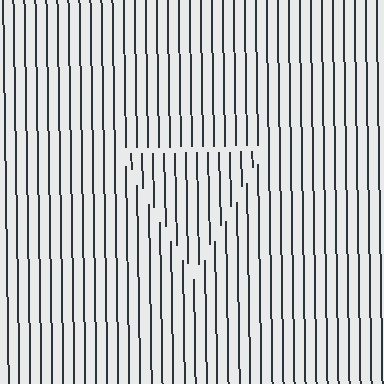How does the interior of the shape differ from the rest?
The interior of the shape contains the same grating, shifted by half a period — the contour is defined by the phase discontinuity where line-ends from the inner and outer gratings abut.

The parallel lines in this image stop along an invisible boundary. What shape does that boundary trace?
An illusory triangle. The interior of the shape contains the same grating, shifted by half a period — the contour is defined by the phase discontinuity where line-ends from the inner and outer gratings abut.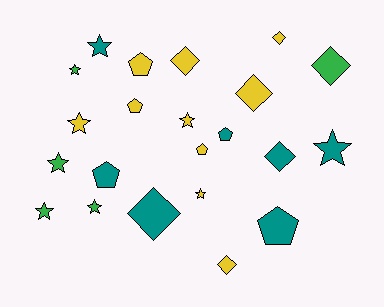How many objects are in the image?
There are 22 objects.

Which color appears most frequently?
Yellow, with 10 objects.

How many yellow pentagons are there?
There are 3 yellow pentagons.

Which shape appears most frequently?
Star, with 9 objects.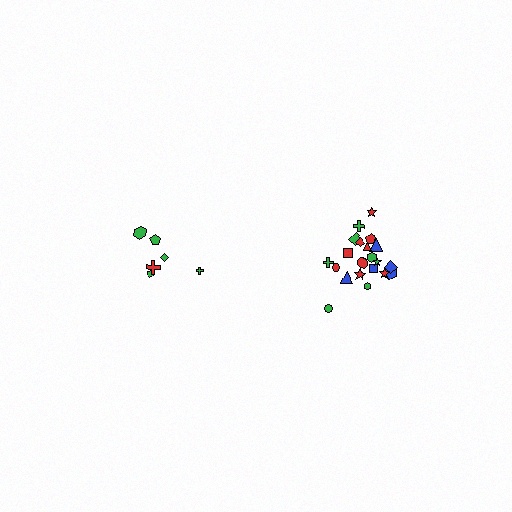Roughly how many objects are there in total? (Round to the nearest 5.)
Roughly 30 objects in total.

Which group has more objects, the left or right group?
The right group.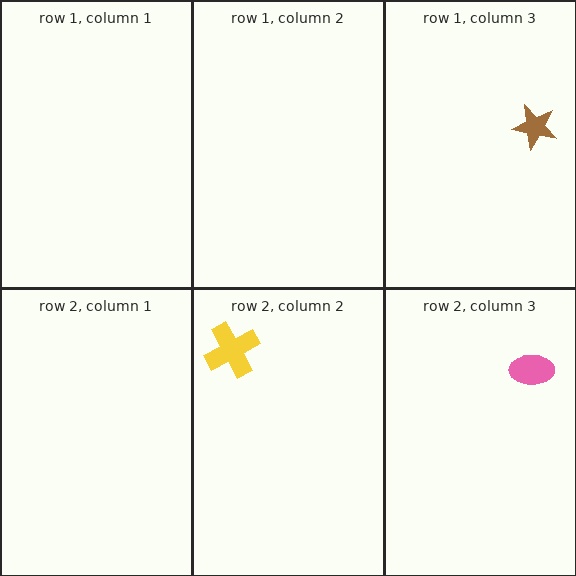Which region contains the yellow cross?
The row 2, column 2 region.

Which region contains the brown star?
The row 1, column 3 region.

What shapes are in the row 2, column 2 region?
The yellow cross.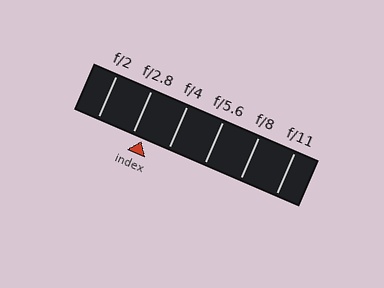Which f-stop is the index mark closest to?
The index mark is closest to f/2.8.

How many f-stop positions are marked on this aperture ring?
There are 6 f-stop positions marked.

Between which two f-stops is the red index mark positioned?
The index mark is between f/2.8 and f/4.